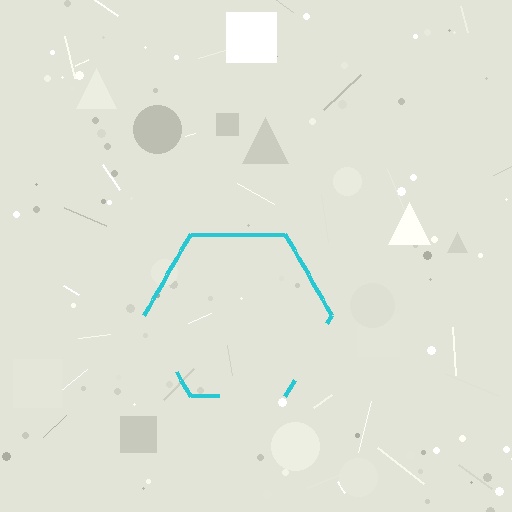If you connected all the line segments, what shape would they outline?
They would outline a hexagon.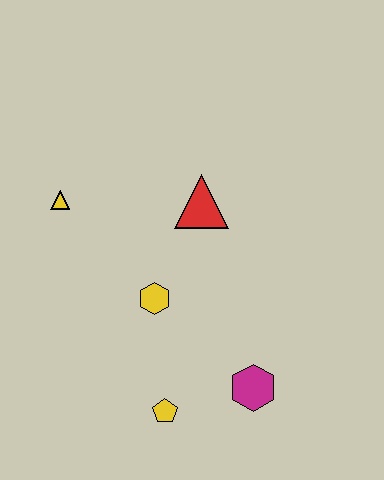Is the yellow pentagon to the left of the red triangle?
Yes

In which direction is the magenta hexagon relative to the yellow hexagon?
The magenta hexagon is to the right of the yellow hexagon.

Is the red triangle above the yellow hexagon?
Yes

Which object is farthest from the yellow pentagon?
The yellow triangle is farthest from the yellow pentagon.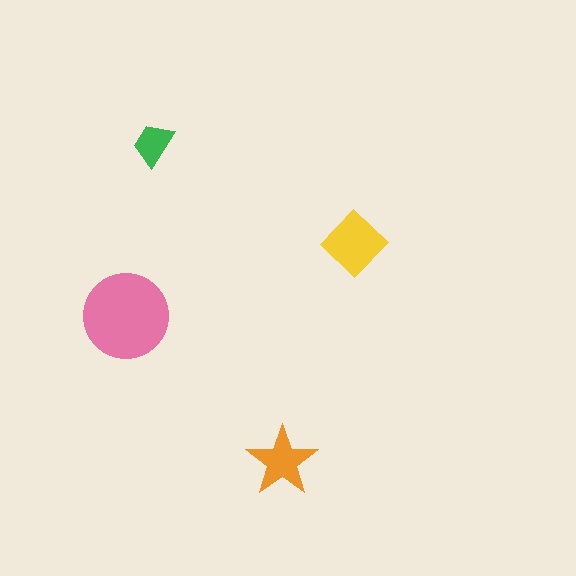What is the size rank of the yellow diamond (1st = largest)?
2nd.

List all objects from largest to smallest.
The pink circle, the yellow diamond, the orange star, the green trapezoid.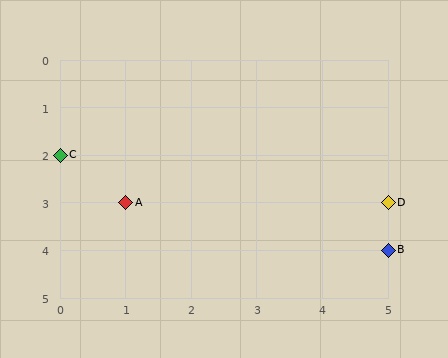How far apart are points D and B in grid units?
Points D and B are 1 row apart.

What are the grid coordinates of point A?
Point A is at grid coordinates (1, 3).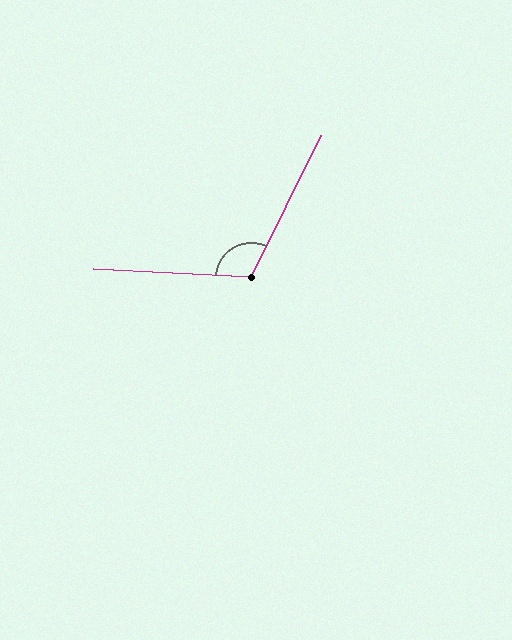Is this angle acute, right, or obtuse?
It is obtuse.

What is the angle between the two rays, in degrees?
Approximately 113 degrees.